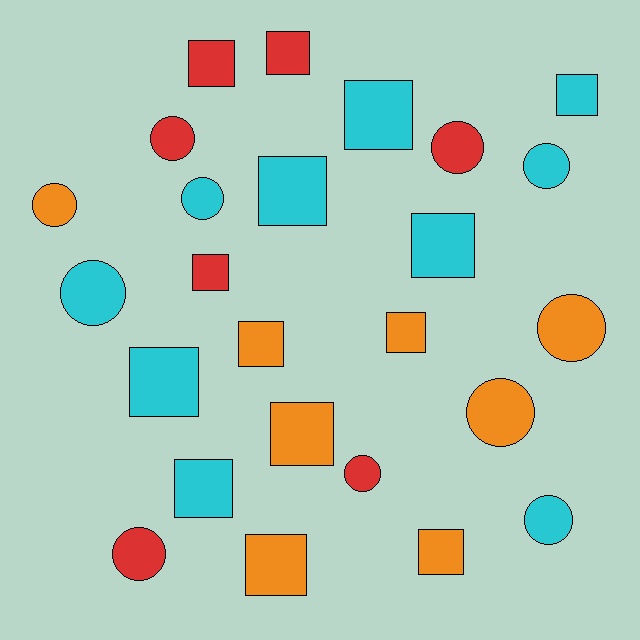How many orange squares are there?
There are 5 orange squares.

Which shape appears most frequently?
Square, with 14 objects.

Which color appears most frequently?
Cyan, with 10 objects.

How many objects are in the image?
There are 25 objects.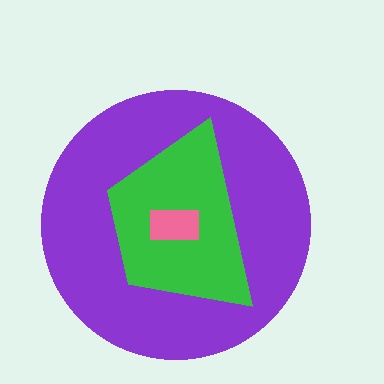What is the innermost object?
The pink rectangle.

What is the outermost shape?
The purple circle.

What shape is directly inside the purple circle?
The green trapezoid.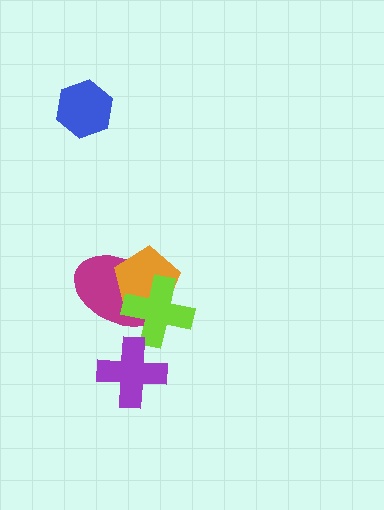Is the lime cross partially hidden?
No, no other shape covers it.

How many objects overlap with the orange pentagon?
2 objects overlap with the orange pentagon.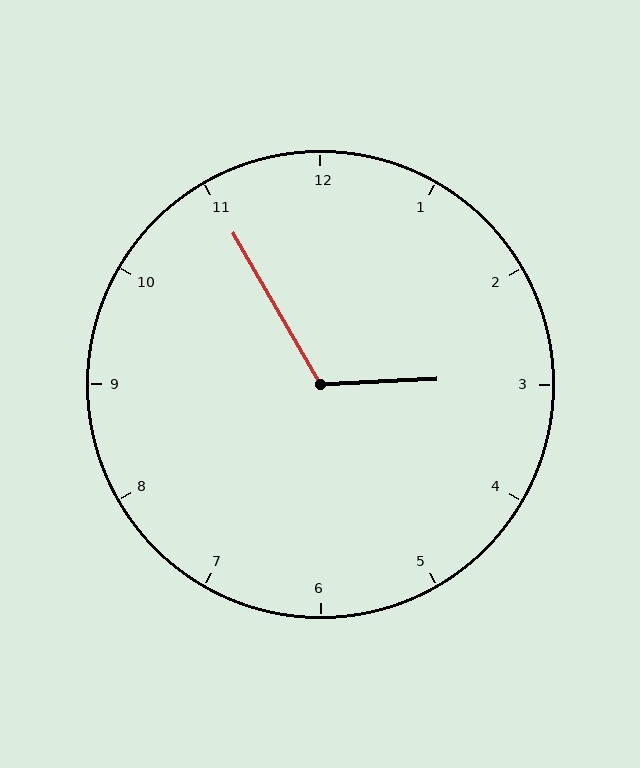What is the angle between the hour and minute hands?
Approximately 118 degrees.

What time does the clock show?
2:55.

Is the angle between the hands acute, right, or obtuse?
It is obtuse.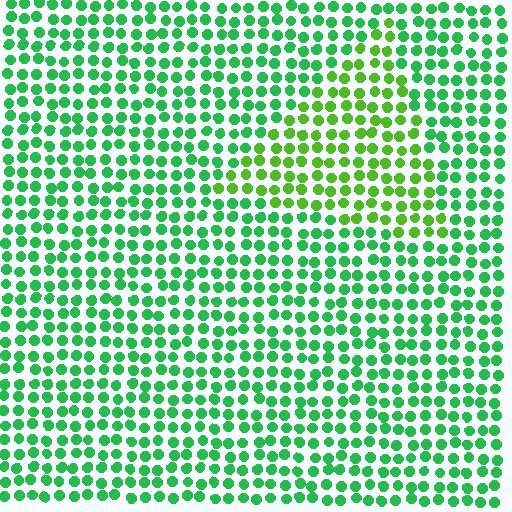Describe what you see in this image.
The image is filled with small green elements in a uniform arrangement. A triangle-shaped region is visible where the elements are tinted to a slightly different hue, forming a subtle color boundary.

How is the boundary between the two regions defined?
The boundary is defined purely by a slight shift in hue (about 33 degrees). Spacing, size, and orientation are identical on both sides.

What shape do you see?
I see a triangle.